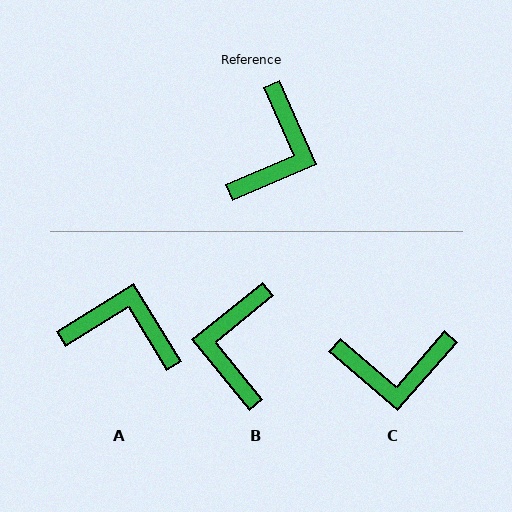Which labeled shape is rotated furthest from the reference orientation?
B, about 165 degrees away.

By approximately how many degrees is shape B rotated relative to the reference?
Approximately 165 degrees clockwise.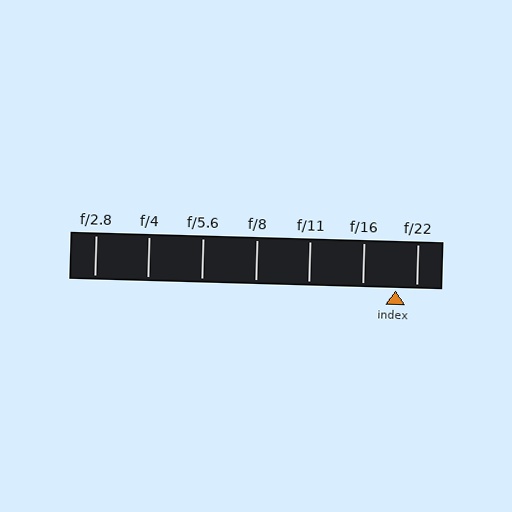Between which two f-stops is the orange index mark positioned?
The index mark is between f/16 and f/22.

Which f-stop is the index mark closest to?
The index mark is closest to f/22.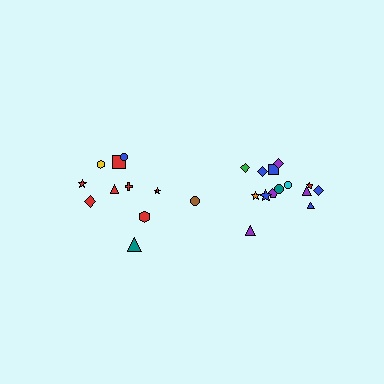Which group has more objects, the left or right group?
The right group.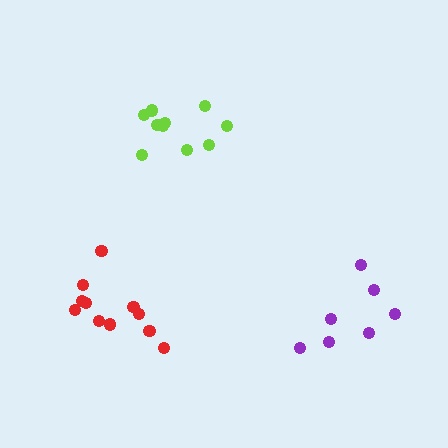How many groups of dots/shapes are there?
There are 3 groups.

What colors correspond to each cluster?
The clusters are colored: lime, purple, red.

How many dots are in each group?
Group 1: 10 dots, Group 2: 7 dots, Group 3: 11 dots (28 total).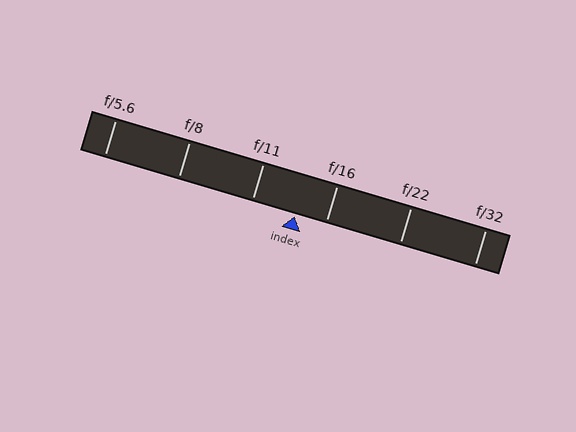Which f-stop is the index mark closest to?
The index mark is closest to f/16.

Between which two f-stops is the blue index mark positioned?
The index mark is between f/11 and f/16.